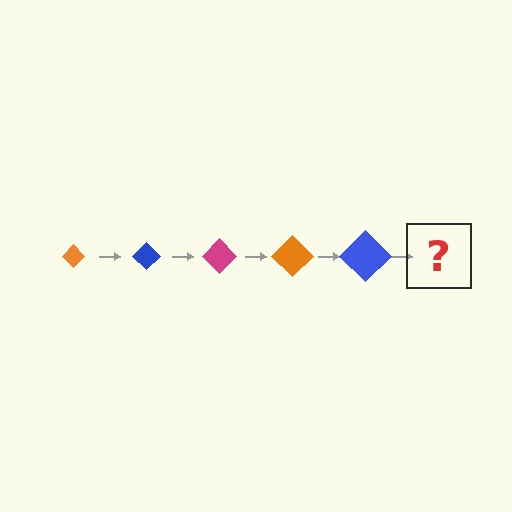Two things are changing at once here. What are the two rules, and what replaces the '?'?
The two rules are that the diamond grows larger each step and the color cycles through orange, blue, and magenta. The '?' should be a magenta diamond, larger than the previous one.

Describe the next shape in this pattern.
It should be a magenta diamond, larger than the previous one.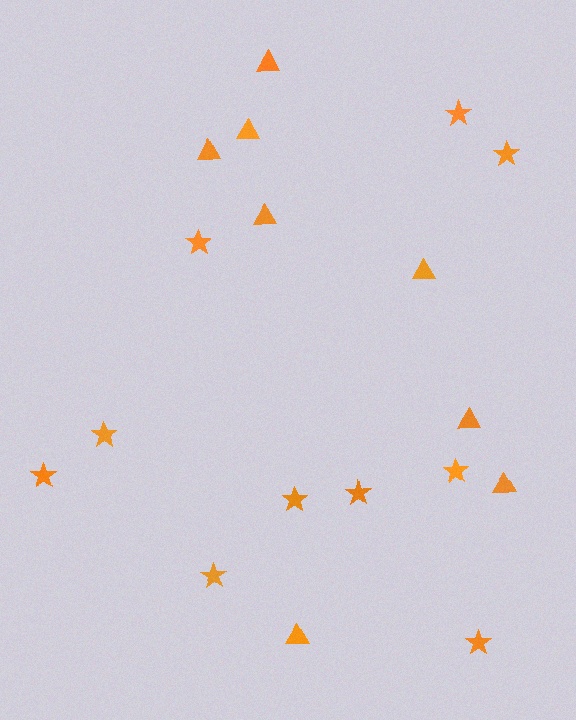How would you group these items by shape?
There are 2 groups: one group of triangles (8) and one group of stars (10).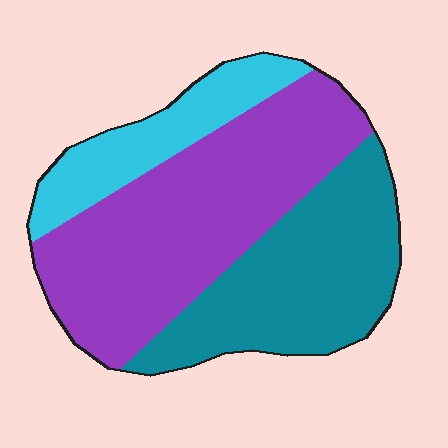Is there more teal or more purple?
Purple.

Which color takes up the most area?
Purple, at roughly 50%.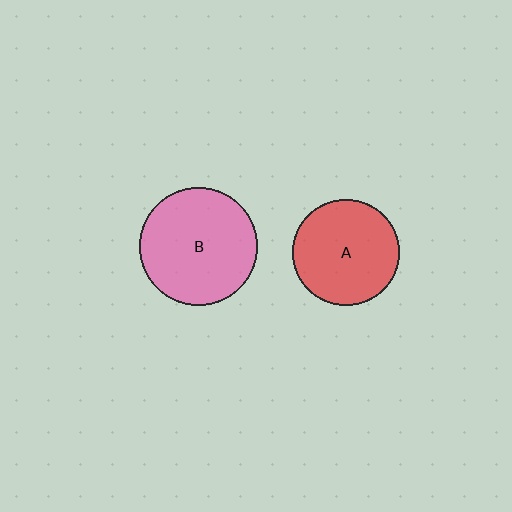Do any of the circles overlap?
No, none of the circles overlap.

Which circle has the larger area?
Circle B (pink).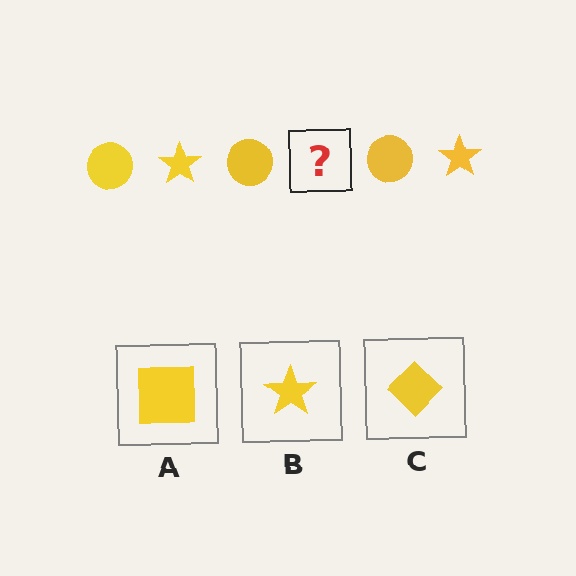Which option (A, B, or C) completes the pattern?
B.